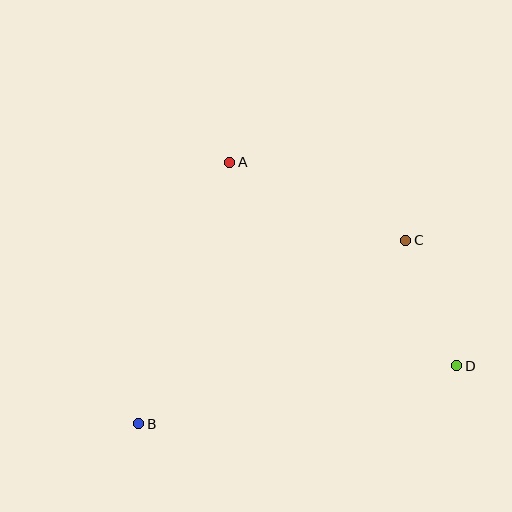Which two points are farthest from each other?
Points B and C are farthest from each other.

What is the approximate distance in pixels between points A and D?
The distance between A and D is approximately 305 pixels.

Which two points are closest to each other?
Points C and D are closest to each other.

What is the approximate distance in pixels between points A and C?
The distance between A and C is approximately 193 pixels.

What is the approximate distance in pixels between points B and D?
The distance between B and D is approximately 323 pixels.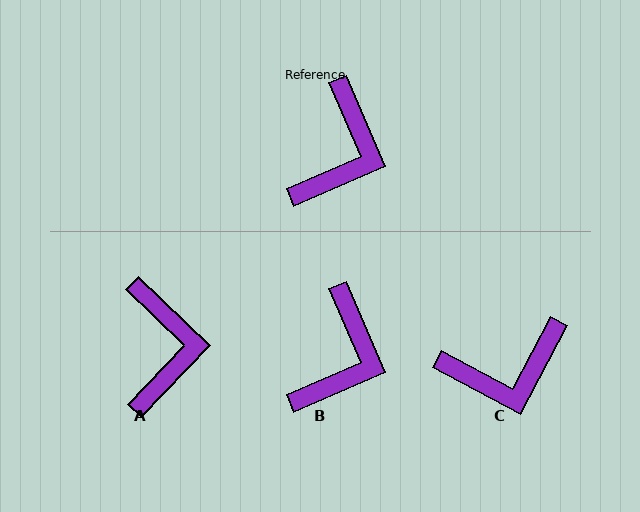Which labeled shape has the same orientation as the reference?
B.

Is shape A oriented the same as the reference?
No, it is off by about 23 degrees.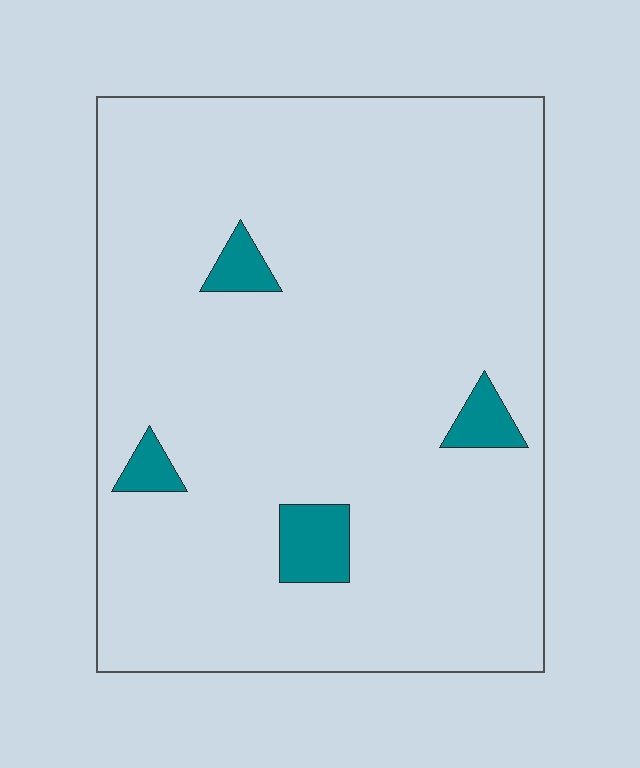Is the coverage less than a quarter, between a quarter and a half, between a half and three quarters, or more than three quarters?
Less than a quarter.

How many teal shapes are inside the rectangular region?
4.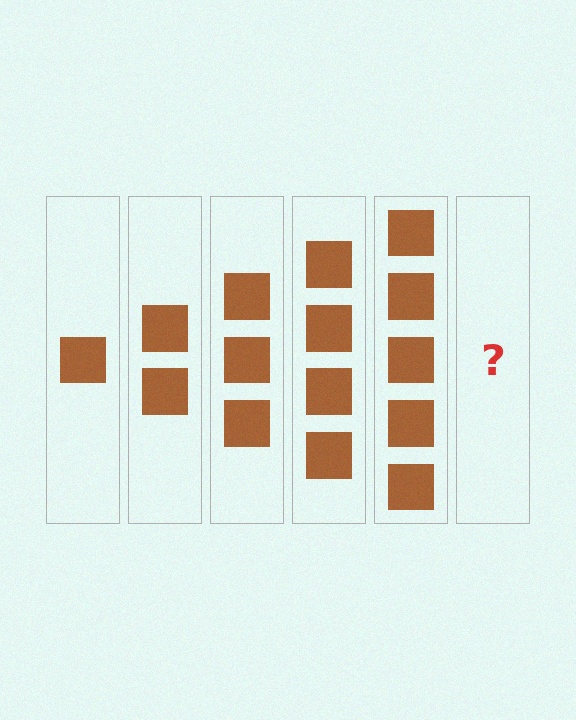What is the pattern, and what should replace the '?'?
The pattern is that each step adds one more square. The '?' should be 6 squares.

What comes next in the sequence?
The next element should be 6 squares.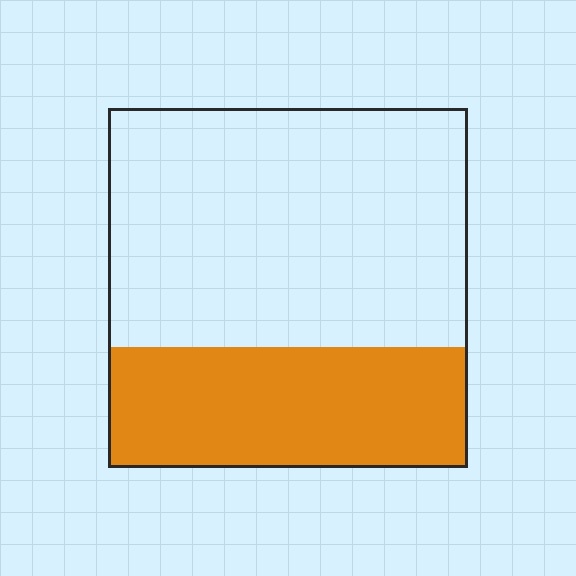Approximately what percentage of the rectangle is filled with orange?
Approximately 35%.